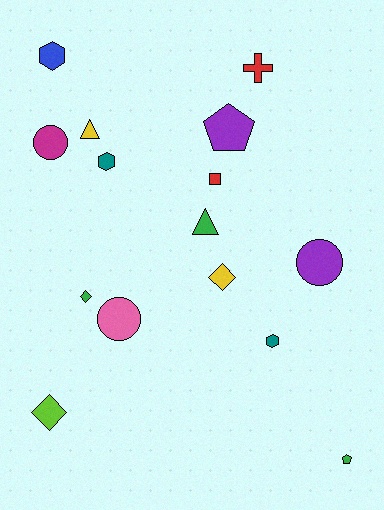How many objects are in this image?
There are 15 objects.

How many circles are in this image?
There are 3 circles.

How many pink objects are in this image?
There is 1 pink object.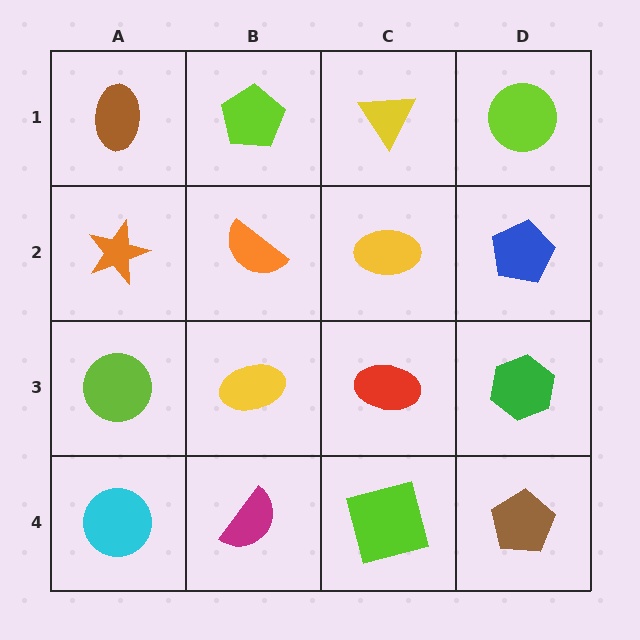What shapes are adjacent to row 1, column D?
A blue pentagon (row 2, column D), a yellow triangle (row 1, column C).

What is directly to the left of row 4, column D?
A lime square.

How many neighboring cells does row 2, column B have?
4.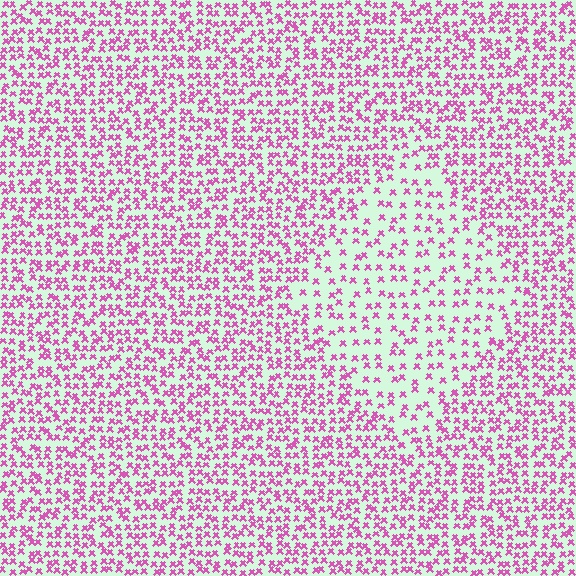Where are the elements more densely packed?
The elements are more densely packed outside the diamond boundary.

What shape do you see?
I see a diamond.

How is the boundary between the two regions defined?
The boundary is defined by a change in element density (approximately 2.0x ratio). All elements are the same color, size, and shape.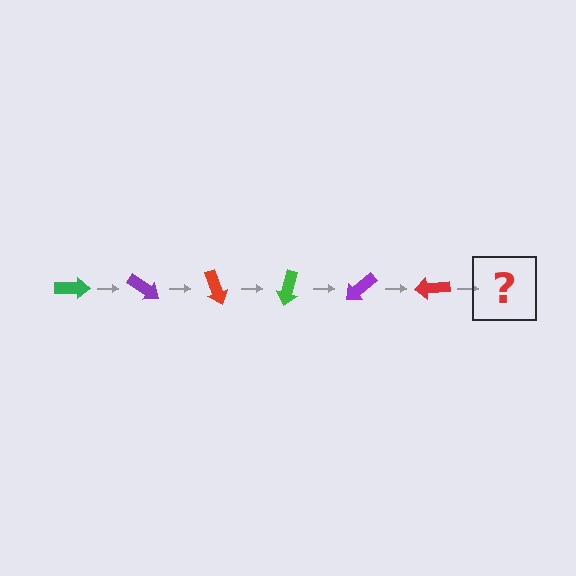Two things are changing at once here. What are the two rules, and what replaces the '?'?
The two rules are that it rotates 35 degrees each step and the color cycles through green, purple, and red. The '?' should be a green arrow, rotated 210 degrees from the start.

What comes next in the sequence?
The next element should be a green arrow, rotated 210 degrees from the start.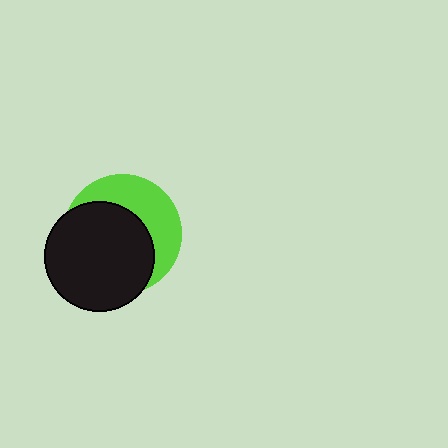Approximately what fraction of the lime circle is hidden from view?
Roughly 60% of the lime circle is hidden behind the black circle.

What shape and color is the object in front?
The object in front is a black circle.